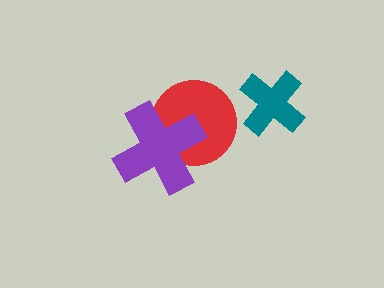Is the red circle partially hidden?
Yes, it is partially covered by another shape.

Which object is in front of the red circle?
The purple cross is in front of the red circle.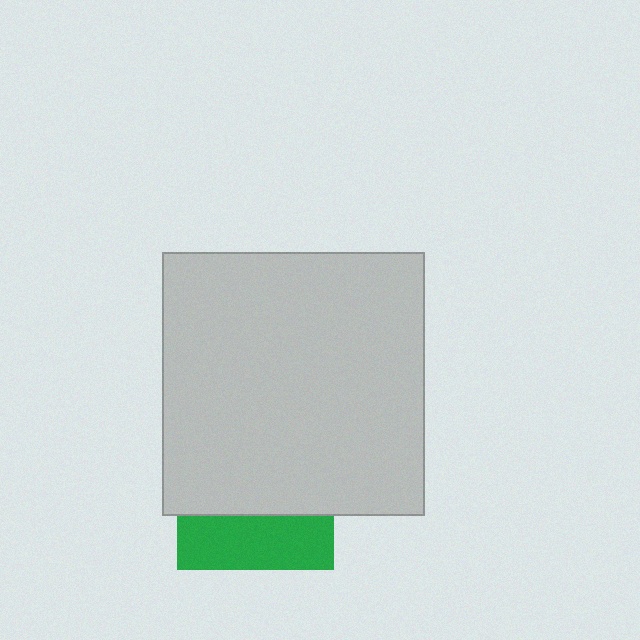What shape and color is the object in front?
The object in front is a light gray square.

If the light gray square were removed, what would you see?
You would see the complete green square.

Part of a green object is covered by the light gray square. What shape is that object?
It is a square.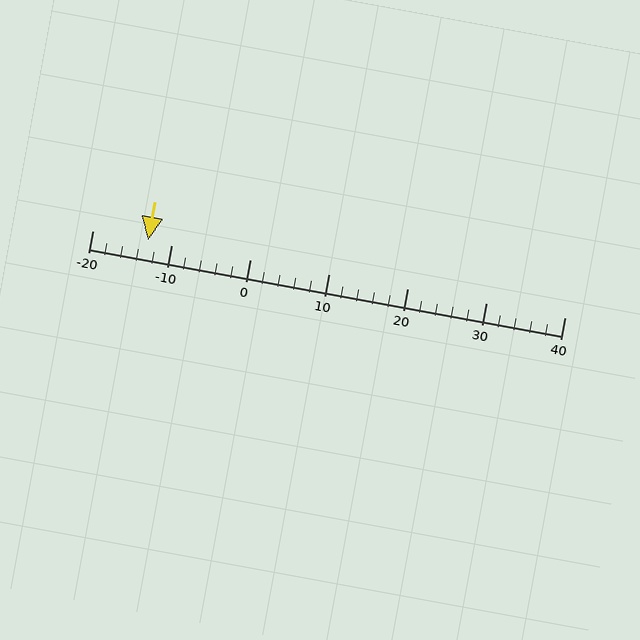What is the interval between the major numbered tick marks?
The major tick marks are spaced 10 units apart.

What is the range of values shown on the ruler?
The ruler shows values from -20 to 40.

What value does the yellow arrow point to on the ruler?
The yellow arrow points to approximately -13.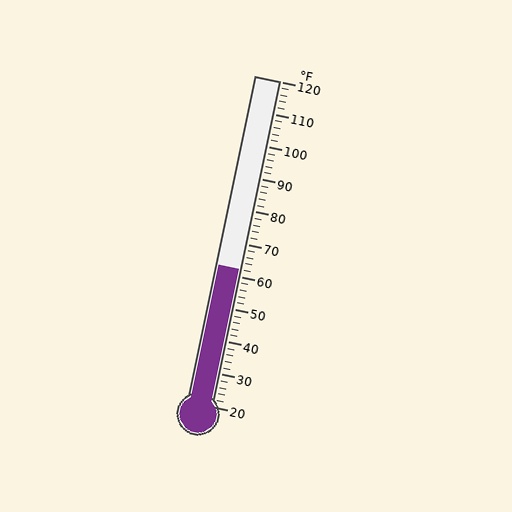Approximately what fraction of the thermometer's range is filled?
The thermometer is filled to approximately 40% of its range.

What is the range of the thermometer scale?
The thermometer scale ranges from 20°F to 120°F.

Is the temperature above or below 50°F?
The temperature is above 50°F.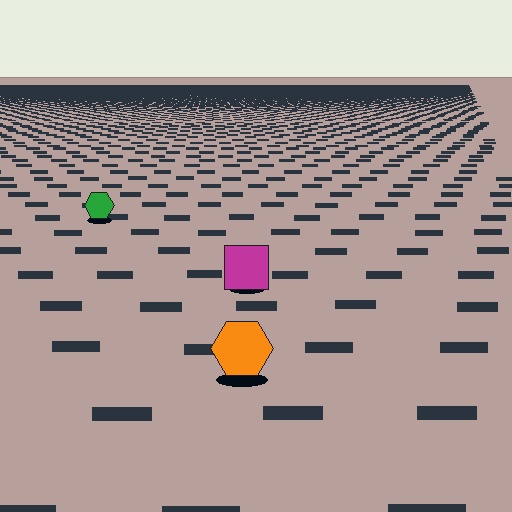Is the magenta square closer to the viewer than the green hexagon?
Yes. The magenta square is closer — you can tell from the texture gradient: the ground texture is coarser near it.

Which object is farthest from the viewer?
The green hexagon is farthest from the viewer. It appears smaller and the ground texture around it is denser.